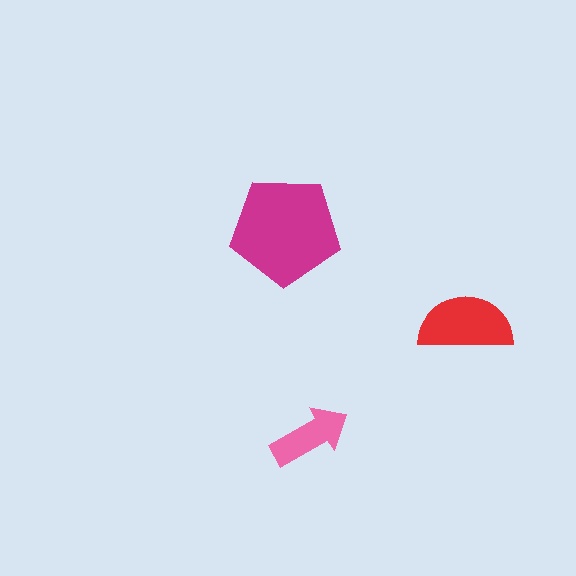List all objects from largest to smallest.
The magenta pentagon, the red semicircle, the pink arrow.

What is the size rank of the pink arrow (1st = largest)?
3rd.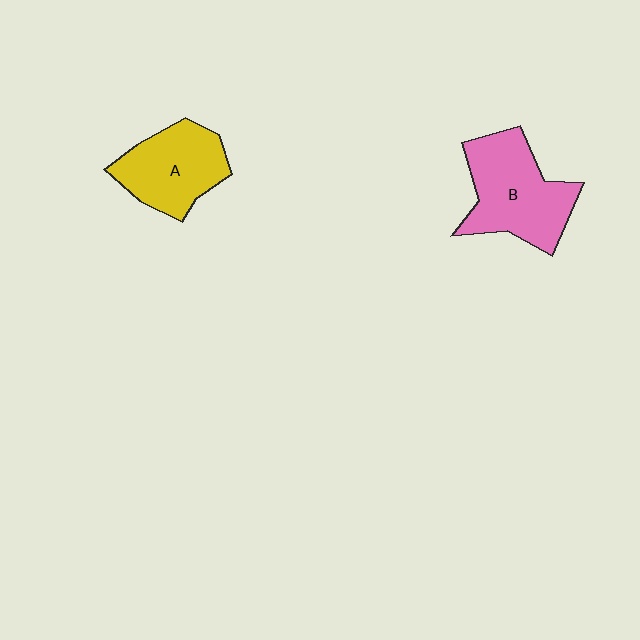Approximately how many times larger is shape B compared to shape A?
Approximately 1.2 times.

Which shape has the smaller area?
Shape A (yellow).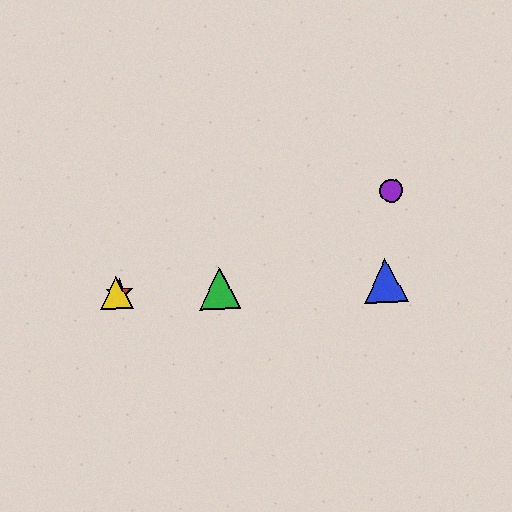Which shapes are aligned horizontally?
The red star, the blue triangle, the green triangle, the yellow triangle are aligned horizontally.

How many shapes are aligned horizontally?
4 shapes (the red star, the blue triangle, the green triangle, the yellow triangle) are aligned horizontally.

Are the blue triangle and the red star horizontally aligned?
Yes, both are at y≈280.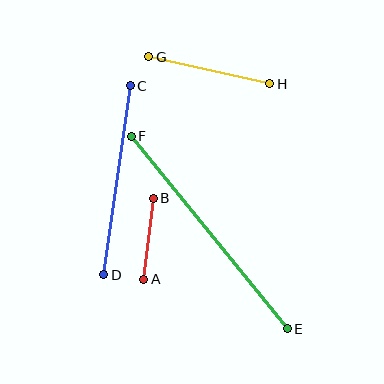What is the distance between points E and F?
The distance is approximately 248 pixels.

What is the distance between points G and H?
The distance is approximately 124 pixels.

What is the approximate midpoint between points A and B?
The midpoint is at approximately (148, 239) pixels.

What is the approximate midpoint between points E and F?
The midpoint is at approximately (209, 232) pixels.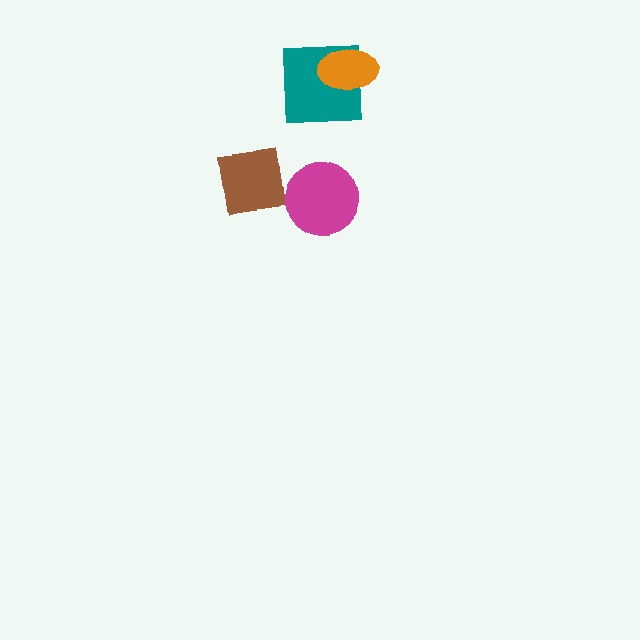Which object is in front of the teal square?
The orange ellipse is in front of the teal square.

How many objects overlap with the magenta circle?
0 objects overlap with the magenta circle.